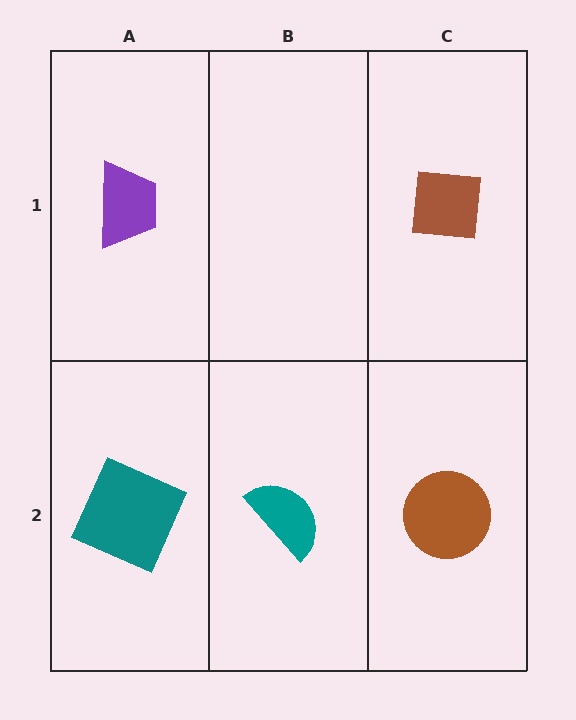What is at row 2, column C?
A brown circle.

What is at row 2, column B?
A teal semicircle.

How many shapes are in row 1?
2 shapes.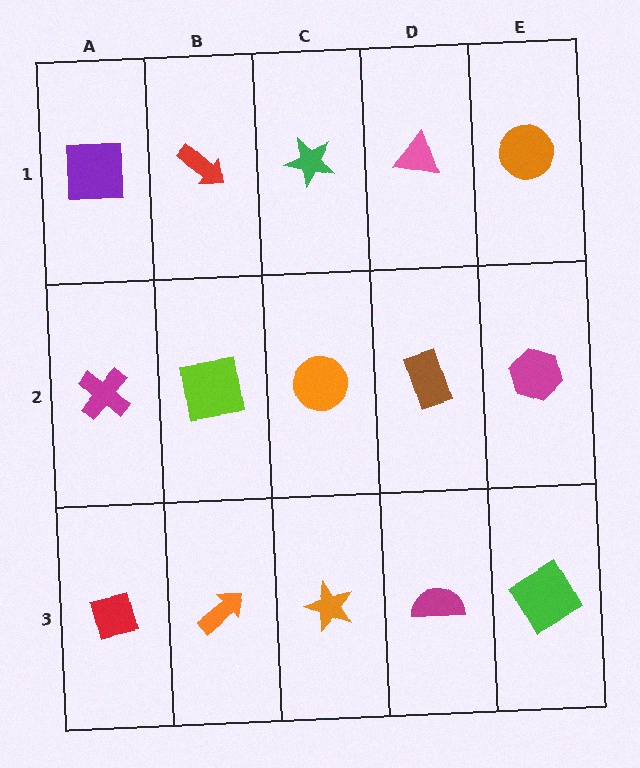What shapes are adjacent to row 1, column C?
An orange circle (row 2, column C), a red arrow (row 1, column B), a pink triangle (row 1, column D).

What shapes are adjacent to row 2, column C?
A green star (row 1, column C), an orange star (row 3, column C), a lime square (row 2, column B), a brown rectangle (row 2, column D).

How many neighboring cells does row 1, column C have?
3.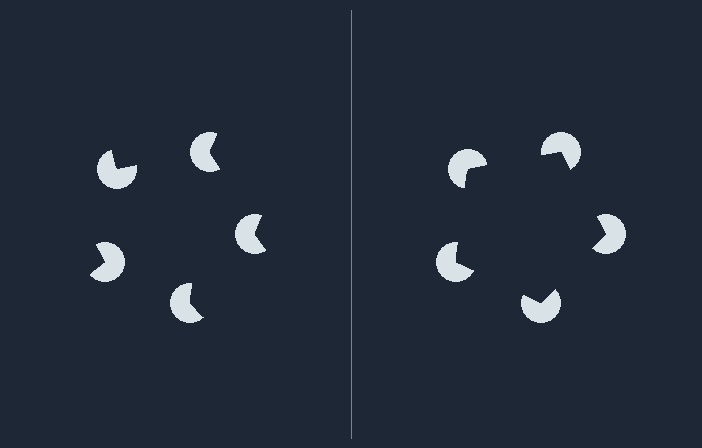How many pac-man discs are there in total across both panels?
10 — 5 on each side.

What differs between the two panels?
The pac-man discs are positioned identically on both sides; only the wedge orientations differ. On the right they align to a pentagon; on the left they are misaligned.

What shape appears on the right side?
An illusory pentagon.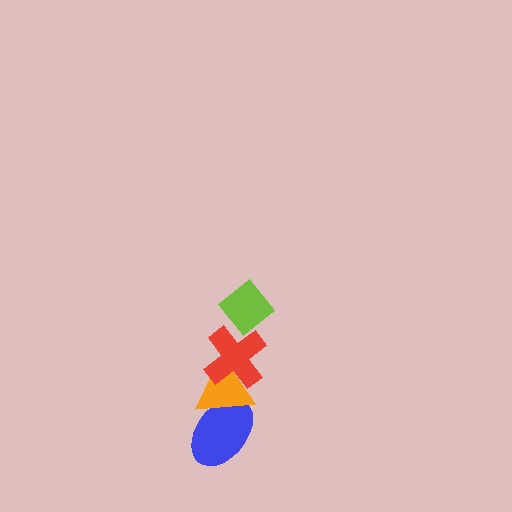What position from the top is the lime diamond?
The lime diamond is 1st from the top.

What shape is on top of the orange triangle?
The red cross is on top of the orange triangle.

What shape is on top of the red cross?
The lime diamond is on top of the red cross.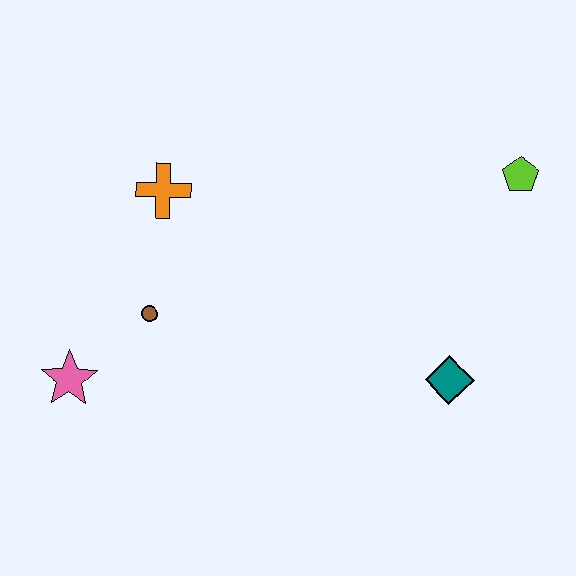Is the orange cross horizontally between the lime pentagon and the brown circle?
Yes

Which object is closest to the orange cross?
The brown circle is closest to the orange cross.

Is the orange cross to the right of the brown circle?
Yes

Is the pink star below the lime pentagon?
Yes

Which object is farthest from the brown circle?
The lime pentagon is farthest from the brown circle.